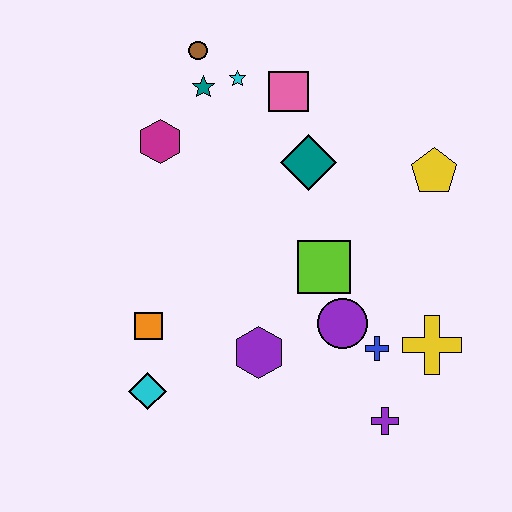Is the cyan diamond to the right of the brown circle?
No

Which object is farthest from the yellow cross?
The brown circle is farthest from the yellow cross.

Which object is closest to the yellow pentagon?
The teal diamond is closest to the yellow pentagon.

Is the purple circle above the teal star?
No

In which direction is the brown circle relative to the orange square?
The brown circle is above the orange square.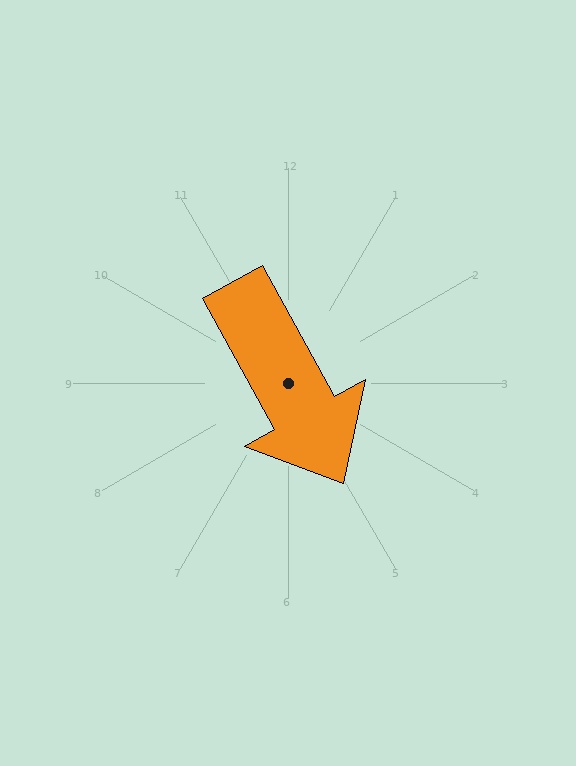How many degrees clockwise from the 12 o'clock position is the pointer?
Approximately 151 degrees.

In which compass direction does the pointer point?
Southeast.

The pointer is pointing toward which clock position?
Roughly 5 o'clock.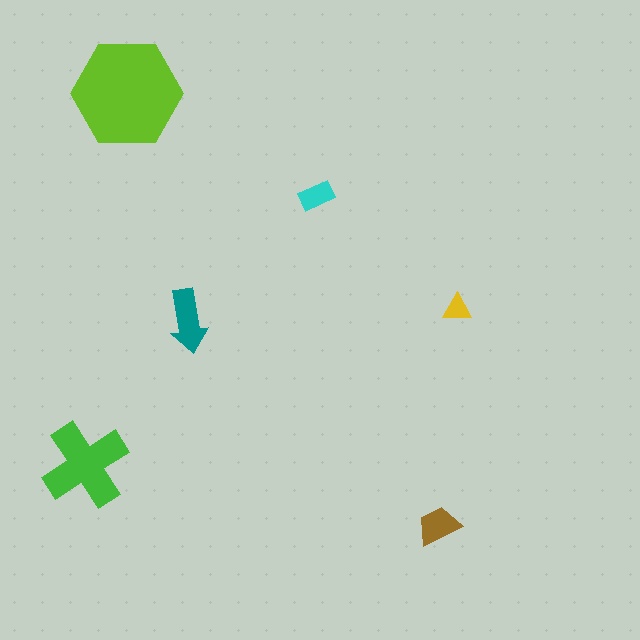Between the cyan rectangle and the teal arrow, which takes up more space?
The teal arrow.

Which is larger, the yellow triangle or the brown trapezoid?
The brown trapezoid.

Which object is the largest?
The lime hexagon.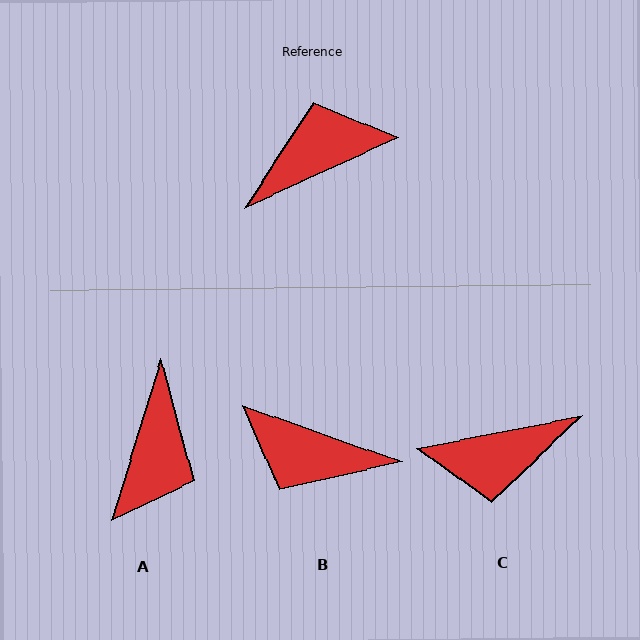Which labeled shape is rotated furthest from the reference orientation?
C, about 166 degrees away.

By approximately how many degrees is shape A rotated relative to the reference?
Approximately 132 degrees clockwise.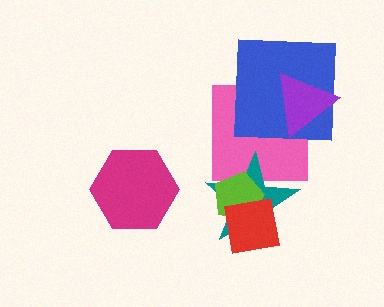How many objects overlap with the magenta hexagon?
0 objects overlap with the magenta hexagon.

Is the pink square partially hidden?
Yes, it is partially covered by another shape.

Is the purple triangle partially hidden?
No, no other shape covers it.